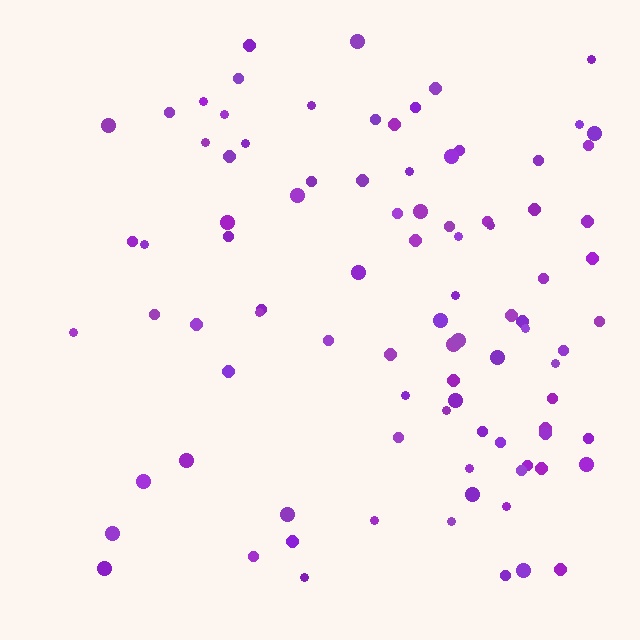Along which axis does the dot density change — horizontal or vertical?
Horizontal.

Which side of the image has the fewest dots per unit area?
The left.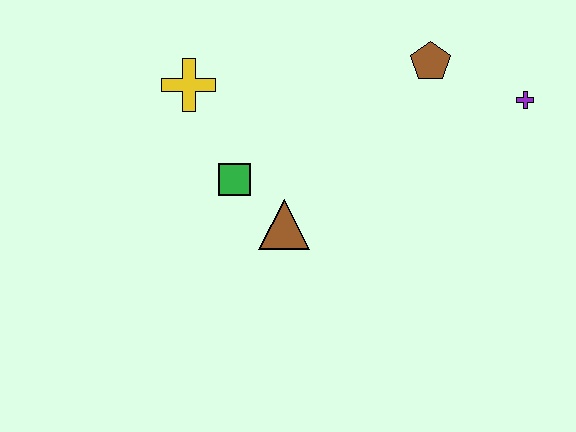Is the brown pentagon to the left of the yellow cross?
No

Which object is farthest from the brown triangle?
The purple cross is farthest from the brown triangle.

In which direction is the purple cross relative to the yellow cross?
The purple cross is to the right of the yellow cross.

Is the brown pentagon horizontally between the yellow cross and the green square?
No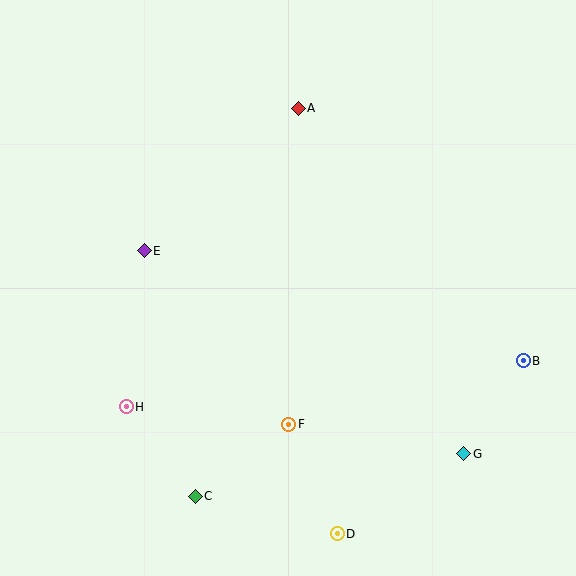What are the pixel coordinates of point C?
Point C is at (195, 496).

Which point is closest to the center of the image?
Point F at (289, 424) is closest to the center.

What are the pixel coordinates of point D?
Point D is at (337, 534).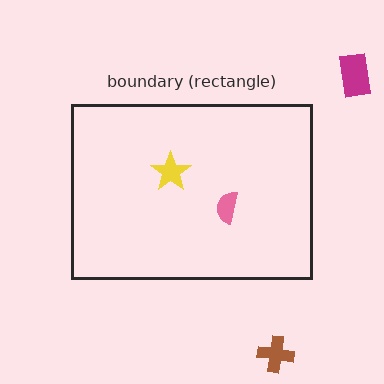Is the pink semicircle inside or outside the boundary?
Inside.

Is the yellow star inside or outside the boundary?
Inside.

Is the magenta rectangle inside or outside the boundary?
Outside.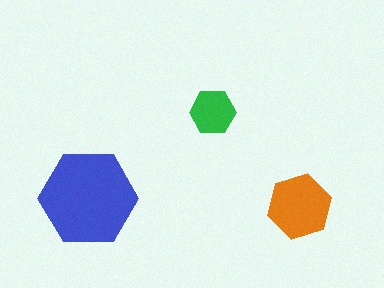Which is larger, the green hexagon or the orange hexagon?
The orange one.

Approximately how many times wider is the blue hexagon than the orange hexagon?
About 1.5 times wider.